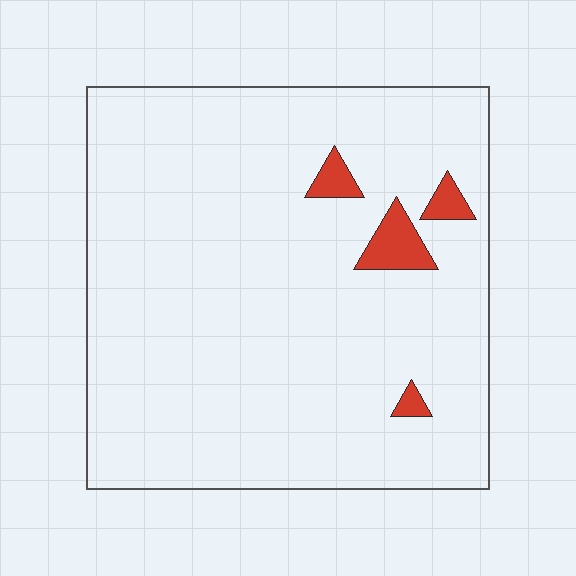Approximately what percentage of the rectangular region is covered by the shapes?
Approximately 5%.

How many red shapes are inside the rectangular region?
4.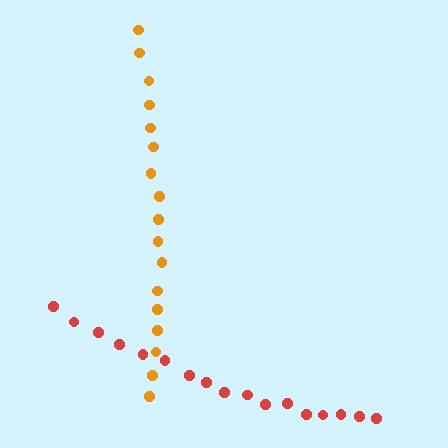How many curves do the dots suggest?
There are 2 distinct paths.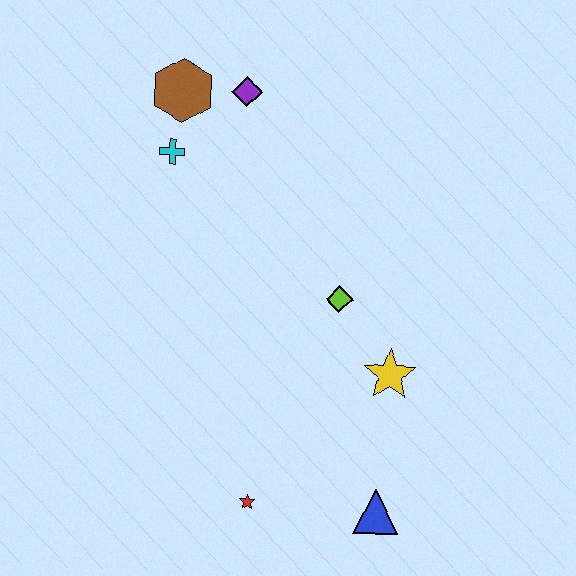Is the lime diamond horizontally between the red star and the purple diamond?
No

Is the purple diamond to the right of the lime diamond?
No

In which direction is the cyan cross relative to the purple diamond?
The cyan cross is to the left of the purple diamond.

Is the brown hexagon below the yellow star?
No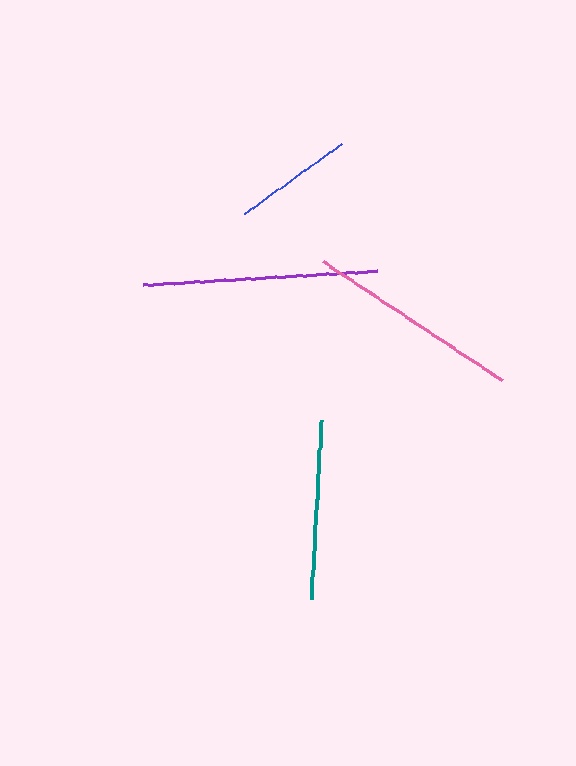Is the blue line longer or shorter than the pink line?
The pink line is longer than the blue line.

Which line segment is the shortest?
The blue line is the shortest at approximately 121 pixels.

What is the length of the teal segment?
The teal segment is approximately 179 pixels long.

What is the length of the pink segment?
The pink segment is approximately 216 pixels long.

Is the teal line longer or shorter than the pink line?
The pink line is longer than the teal line.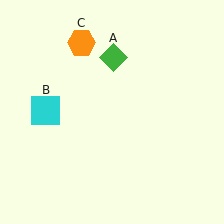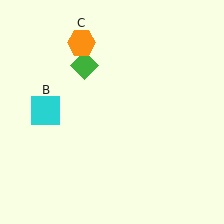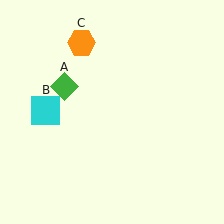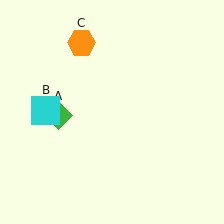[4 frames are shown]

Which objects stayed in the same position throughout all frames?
Cyan square (object B) and orange hexagon (object C) remained stationary.